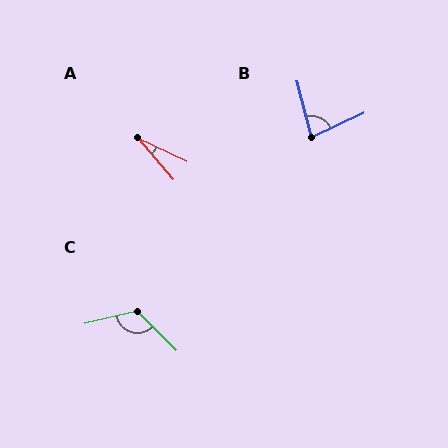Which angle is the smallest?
A, at approximately 25 degrees.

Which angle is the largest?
C, at approximately 121 degrees.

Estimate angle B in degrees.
Approximately 79 degrees.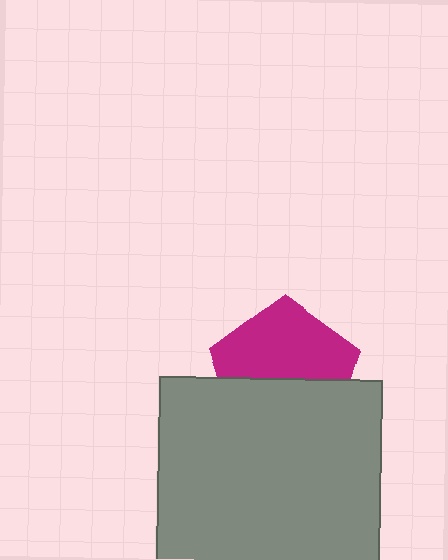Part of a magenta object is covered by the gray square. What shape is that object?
It is a pentagon.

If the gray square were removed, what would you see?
You would see the complete magenta pentagon.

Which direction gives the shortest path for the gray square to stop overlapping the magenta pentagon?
Moving down gives the shortest separation.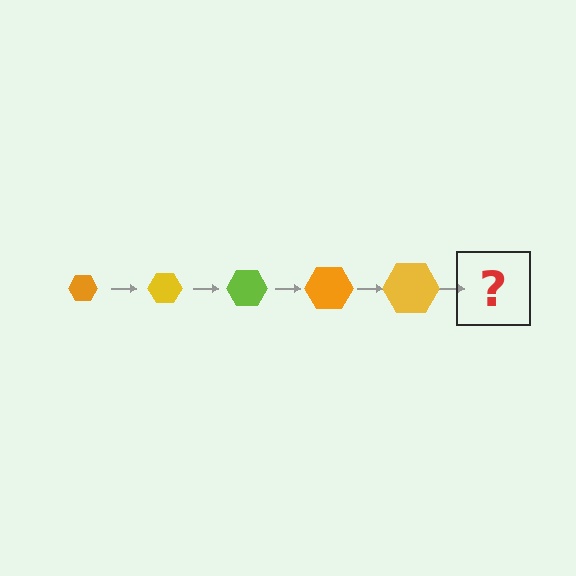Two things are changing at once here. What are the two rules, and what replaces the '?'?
The two rules are that the hexagon grows larger each step and the color cycles through orange, yellow, and lime. The '?' should be a lime hexagon, larger than the previous one.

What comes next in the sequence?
The next element should be a lime hexagon, larger than the previous one.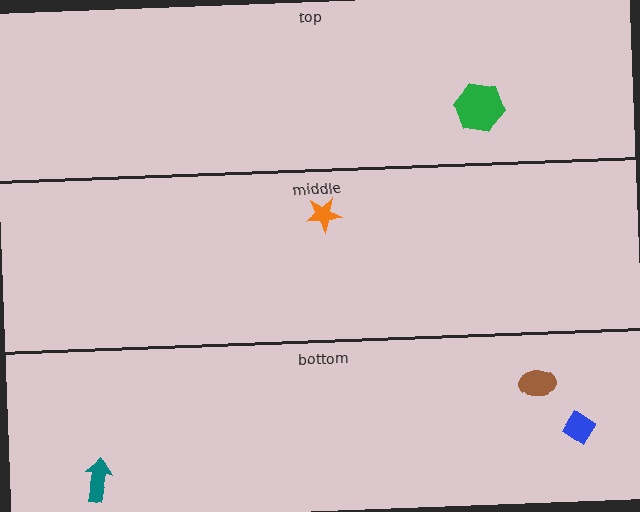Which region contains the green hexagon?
The top region.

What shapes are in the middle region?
The orange star.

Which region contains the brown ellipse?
The bottom region.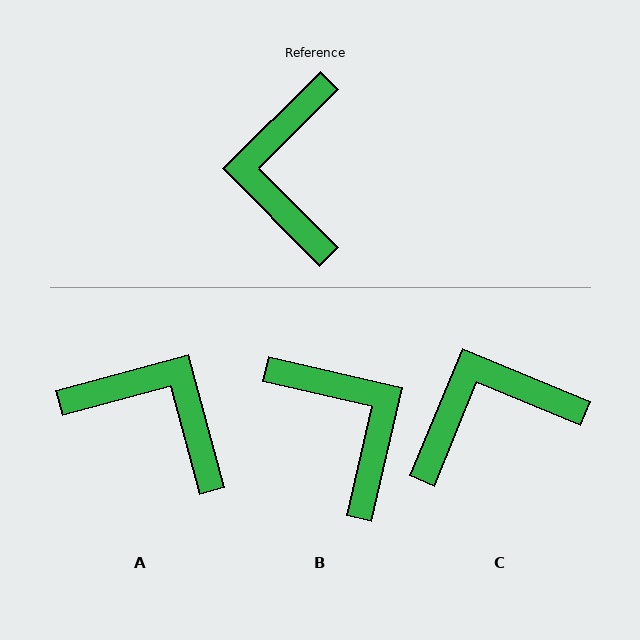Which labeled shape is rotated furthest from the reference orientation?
B, about 148 degrees away.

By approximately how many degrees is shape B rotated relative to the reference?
Approximately 148 degrees clockwise.